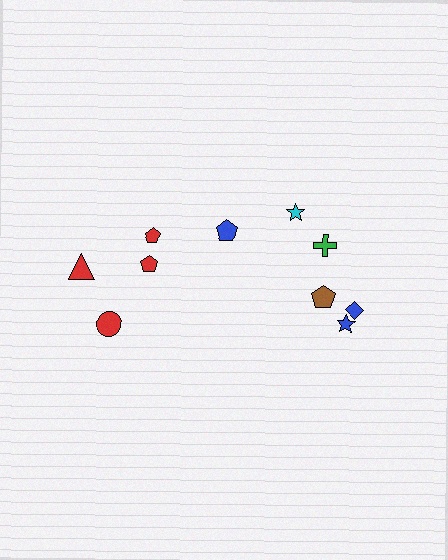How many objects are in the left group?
There are 4 objects.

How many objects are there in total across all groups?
There are 10 objects.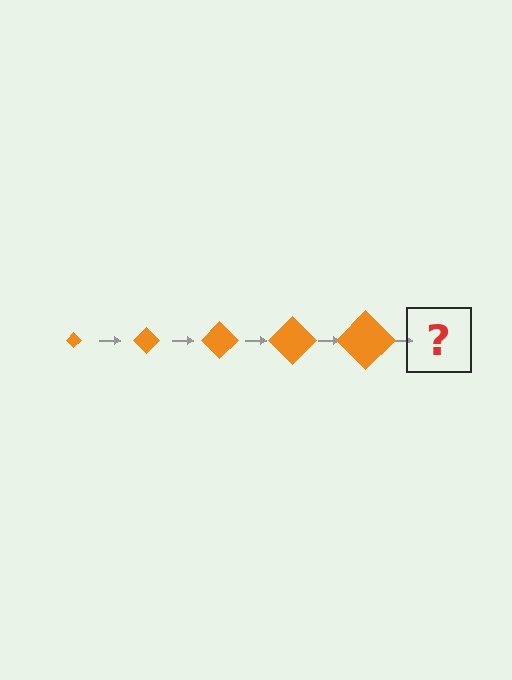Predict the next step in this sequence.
The next step is an orange diamond, larger than the previous one.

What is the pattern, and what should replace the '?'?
The pattern is that the diamond gets progressively larger each step. The '?' should be an orange diamond, larger than the previous one.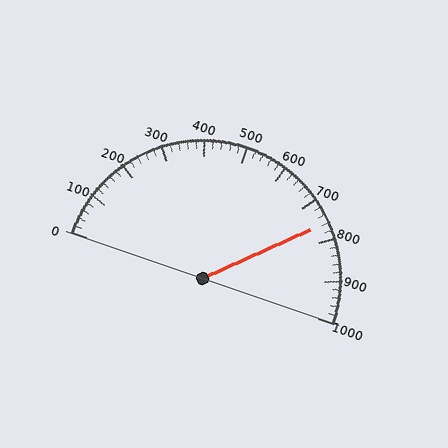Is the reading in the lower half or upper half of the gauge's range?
The reading is in the upper half of the range (0 to 1000).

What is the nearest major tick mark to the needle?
The nearest major tick mark is 800.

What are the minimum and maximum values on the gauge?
The gauge ranges from 0 to 1000.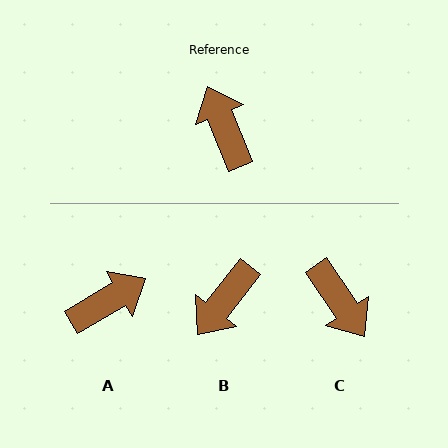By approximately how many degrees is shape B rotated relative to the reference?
Approximately 120 degrees counter-clockwise.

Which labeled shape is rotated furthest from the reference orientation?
C, about 168 degrees away.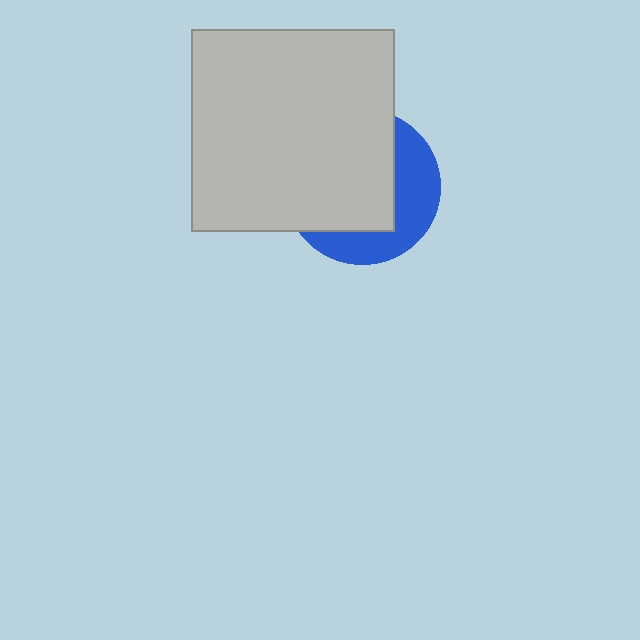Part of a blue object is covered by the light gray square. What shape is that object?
It is a circle.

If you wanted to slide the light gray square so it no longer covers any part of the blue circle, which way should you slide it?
Slide it toward the upper-left — that is the most direct way to separate the two shapes.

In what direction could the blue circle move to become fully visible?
The blue circle could move toward the lower-right. That would shift it out from behind the light gray square entirely.